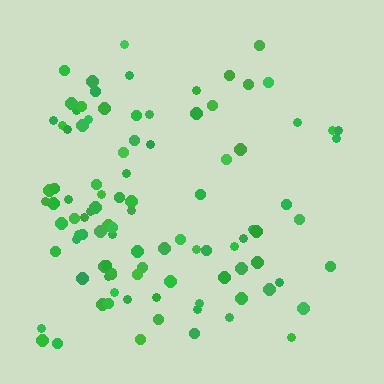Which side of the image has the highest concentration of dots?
The left.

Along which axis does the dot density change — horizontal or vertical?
Horizontal.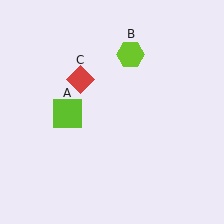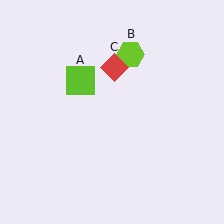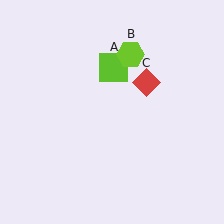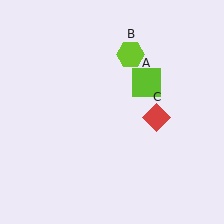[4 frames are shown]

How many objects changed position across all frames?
2 objects changed position: lime square (object A), red diamond (object C).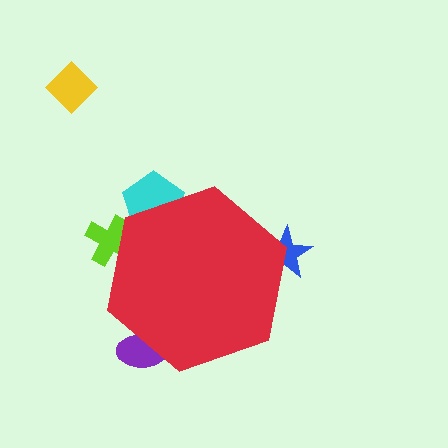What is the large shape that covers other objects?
A red hexagon.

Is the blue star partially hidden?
Yes, the blue star is partially hidden behind the red hexagon.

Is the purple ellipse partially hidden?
Yes, the purple ellipse is partially hidden behind the red hexagon.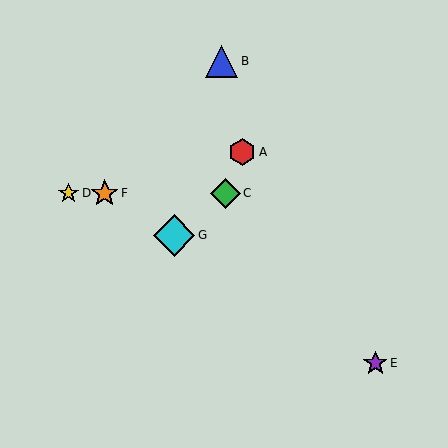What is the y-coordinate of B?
Object B is at y≈61.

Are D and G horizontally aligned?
No, D is at y≈193 and G is at y≈235.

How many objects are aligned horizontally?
3 objects (C, D, F) are aligned horizontally.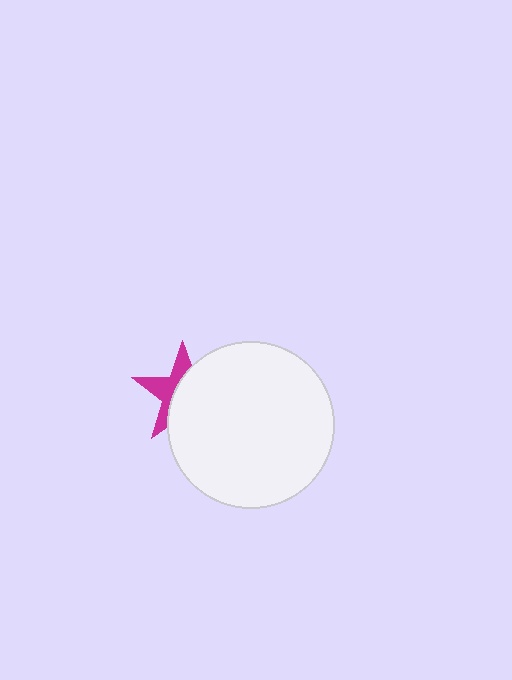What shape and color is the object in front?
The object in front is a white circle.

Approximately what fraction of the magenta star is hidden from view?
Roughly 59% of the magenta star is hidden behind the white circle.